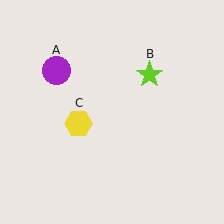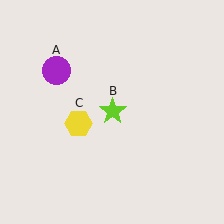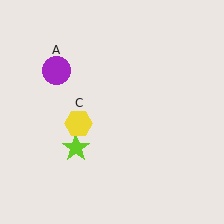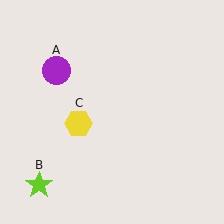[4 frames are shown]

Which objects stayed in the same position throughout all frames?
Purple circle (object A) and yellow hexagon (object C) remained stationary.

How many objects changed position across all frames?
1 object changed position: lime star (object B).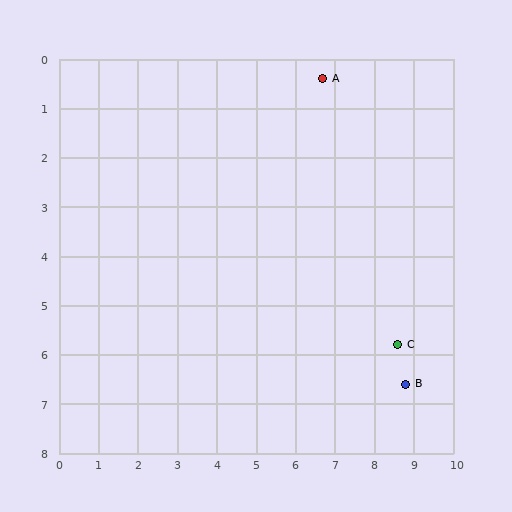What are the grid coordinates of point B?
Point B is at approximately (8.8, 6.6).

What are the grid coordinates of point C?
Point C is at approximately (8.6, 5.8).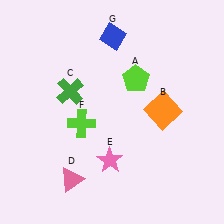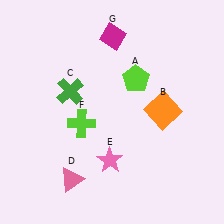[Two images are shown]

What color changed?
The diamond (G) changed from blue in Image 1 to magenta in Image 2.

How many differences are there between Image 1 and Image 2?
There is 1 difference between the two images.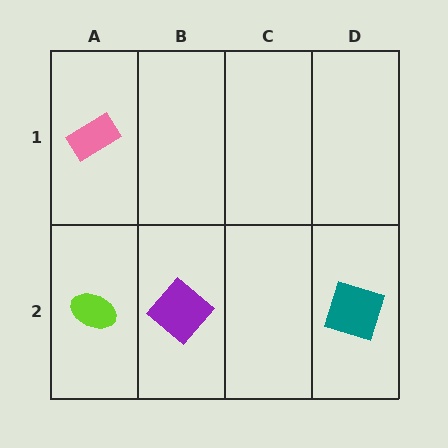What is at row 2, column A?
A lime ellipse.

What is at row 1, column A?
A pink rectangle.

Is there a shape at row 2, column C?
No, that cell is empty.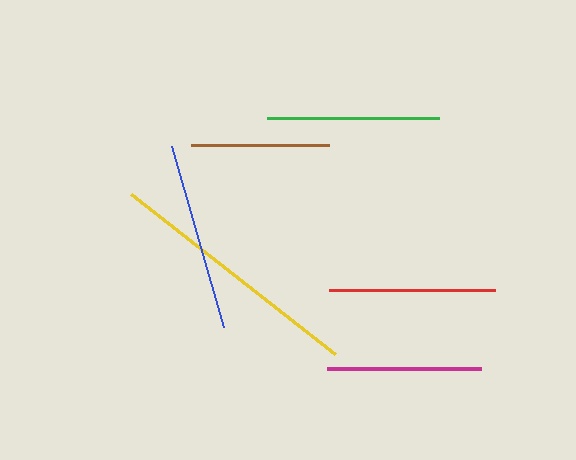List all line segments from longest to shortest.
From longest to shortest: yellow, blue, green, red, magenta, brown.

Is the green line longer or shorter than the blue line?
The blue line is longer than the green line.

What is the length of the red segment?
The red segment is approximately 166 pixels long.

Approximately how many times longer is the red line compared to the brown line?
The red line is approximately 1.2 times the length of the brown line.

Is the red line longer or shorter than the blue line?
The blue line is longer than the red line.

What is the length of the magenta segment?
The magenta segment is approximately 154 pixels long.